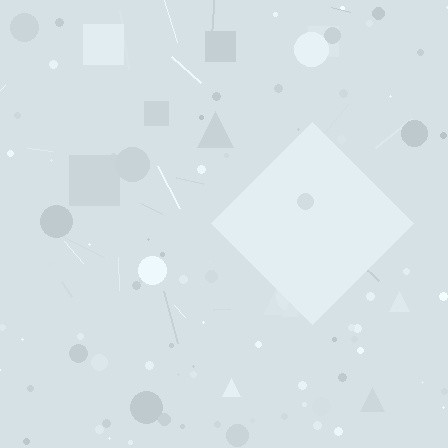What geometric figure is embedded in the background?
A diamond is embedded in the background.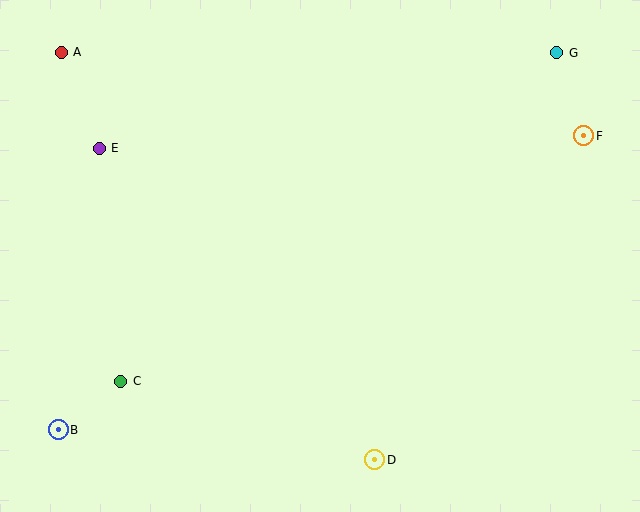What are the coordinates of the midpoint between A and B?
The midpoint between A and B is at (60, 241).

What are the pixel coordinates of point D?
Point D is at (375, 460).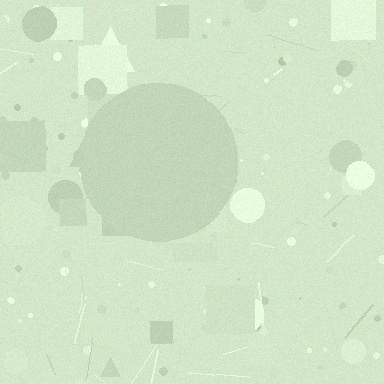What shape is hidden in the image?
A circle is hidden in the image.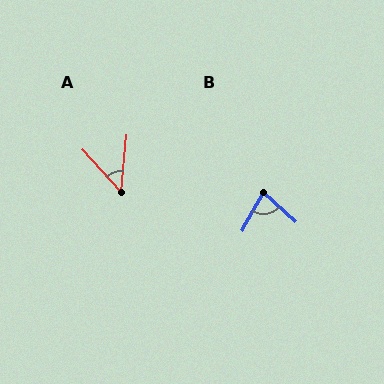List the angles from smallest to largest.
A (48°), B (77°).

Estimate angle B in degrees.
Approximately 77 degrees.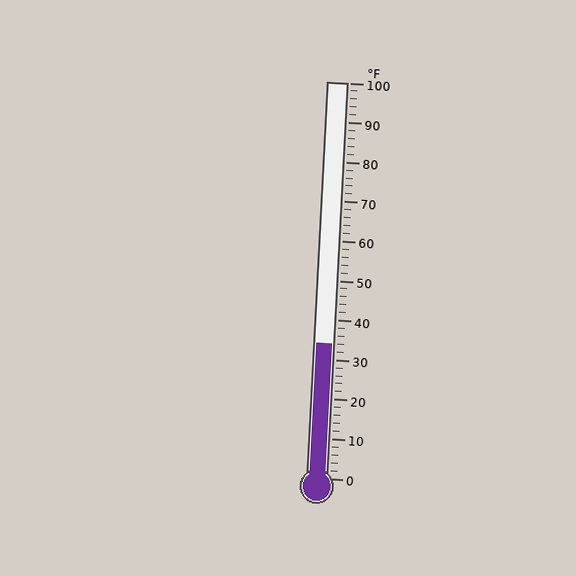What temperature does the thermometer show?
The thermometer shows approximately 34°F.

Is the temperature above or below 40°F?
The temperature is below 40°F.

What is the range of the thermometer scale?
The thermometer scale ranges from 0°F to 100°F.